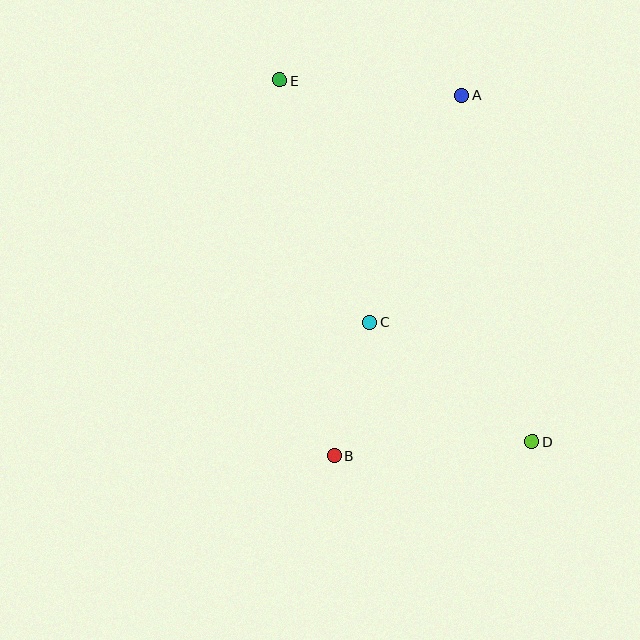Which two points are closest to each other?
Points B and C are closest to each other.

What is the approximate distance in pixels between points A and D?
The distance between A and D is approximately 353 pixels.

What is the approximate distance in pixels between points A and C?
The distance between A and C is approximately 245 pixels.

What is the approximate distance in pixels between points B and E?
The distance between B and E is approximately 379 pixels.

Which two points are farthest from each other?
Points D and E are farthest from each other.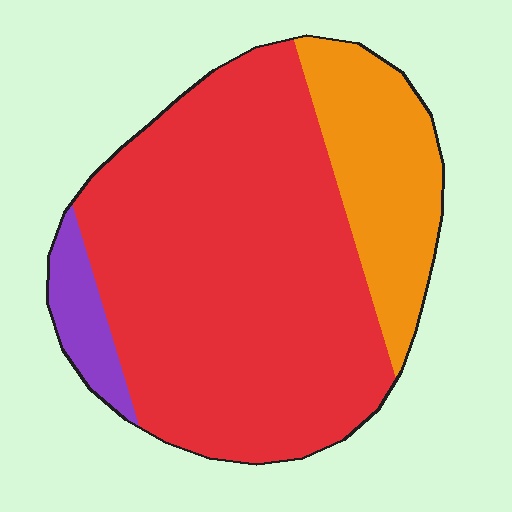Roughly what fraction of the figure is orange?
Orange takes up about one fifth (1/5) of the figure.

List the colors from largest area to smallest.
From largest to smallest: red, orange, purple.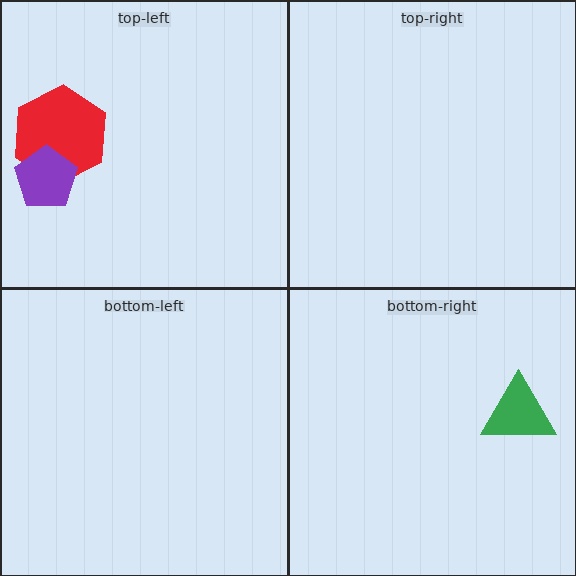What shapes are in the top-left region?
The red hexagon, the purple pentagon.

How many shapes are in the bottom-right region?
1.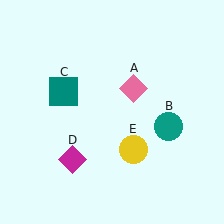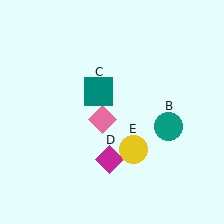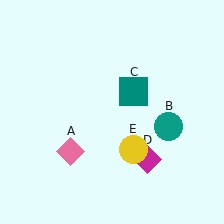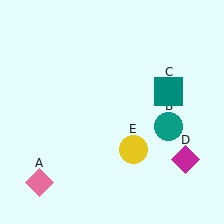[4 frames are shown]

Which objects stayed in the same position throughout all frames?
Teal circle (object B) and yellow circle (object E) remained stationary.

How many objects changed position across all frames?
3 objects changed position: pink diamond (object A), teal square (object C), magenta diamond (object D).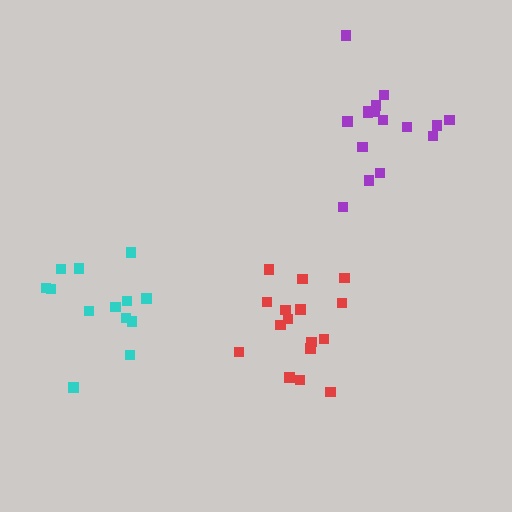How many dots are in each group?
Group 1: 16 dots, Group 2: 16 dots, Group 3: 13 dots (45 total).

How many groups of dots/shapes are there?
There are 3 groups.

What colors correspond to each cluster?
The clusters are colored: red, purple, cyan.